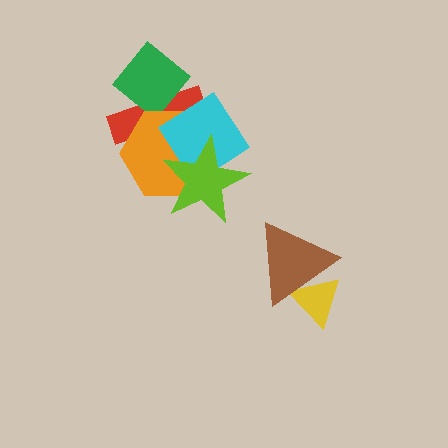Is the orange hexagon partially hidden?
Yes, it is partially covered by another shape.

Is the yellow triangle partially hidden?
Yes, it is partially covered by another shape.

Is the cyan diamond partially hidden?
Yes, it is partially covered by another shape.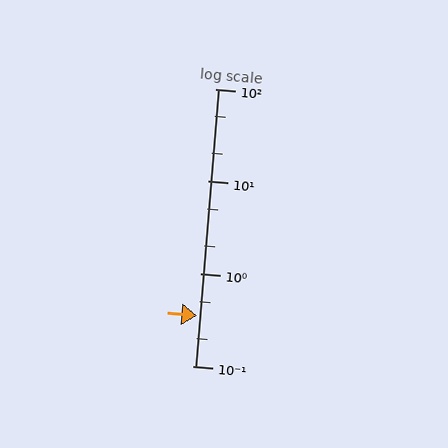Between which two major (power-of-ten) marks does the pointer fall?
The pointer is between 0.1 and 1.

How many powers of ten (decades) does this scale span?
The scale spans 3 decades, from 0.1 to 100.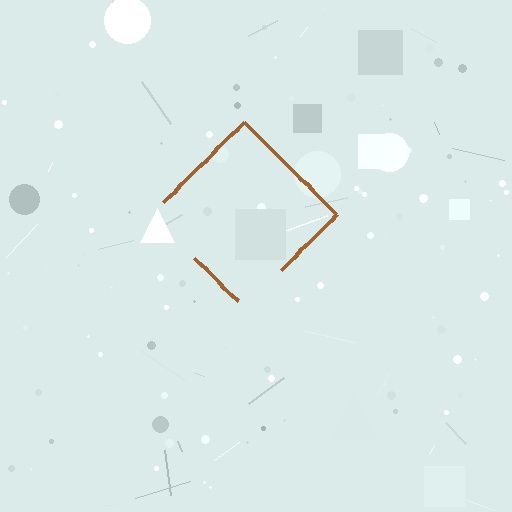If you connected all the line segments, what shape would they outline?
They would outline a diamond.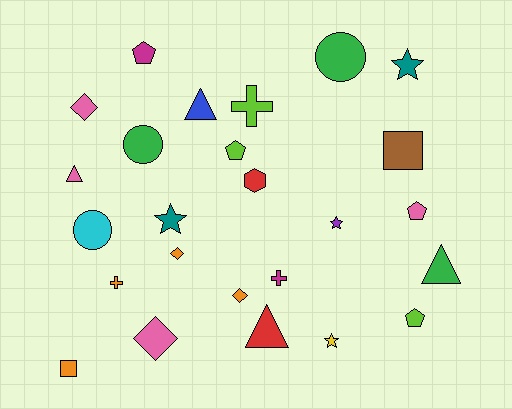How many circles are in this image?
There are 3 circles.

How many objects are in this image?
There are 25 objects.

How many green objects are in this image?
There are 3 green objects.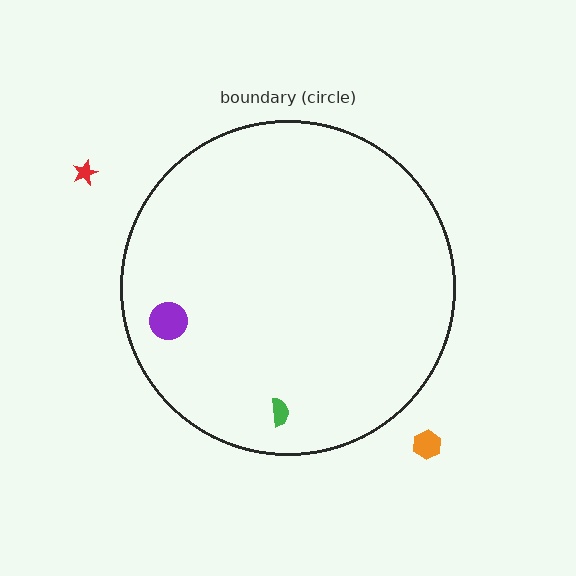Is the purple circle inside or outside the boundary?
Inside.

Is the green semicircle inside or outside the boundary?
Inside.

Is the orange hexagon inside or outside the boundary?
Outside.